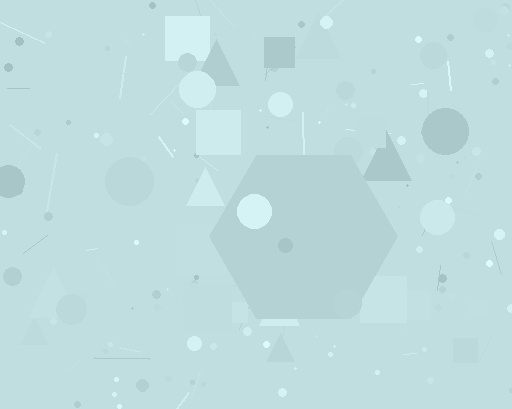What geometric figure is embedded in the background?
A hexagon is embedded in the background.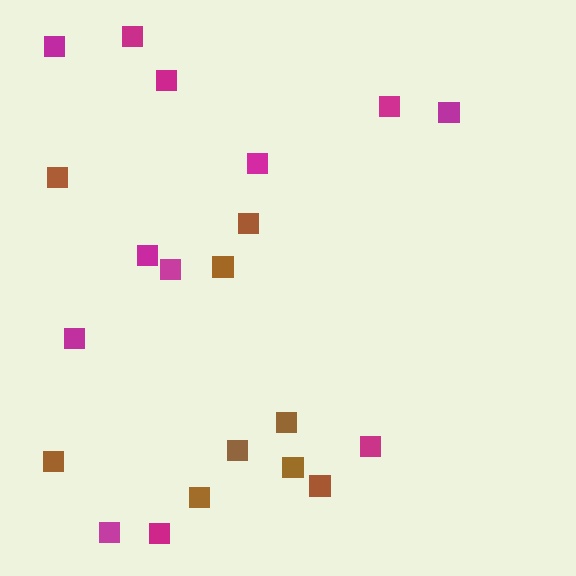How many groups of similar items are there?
There are 2 groups: one group of magenta squares (12) and one group of brown squares (9).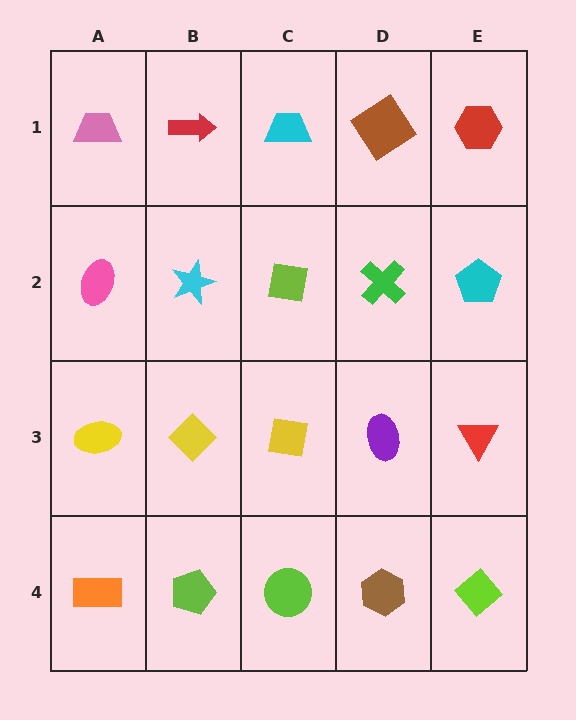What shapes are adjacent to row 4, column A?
A yellow ellipse (row 3, column A), a lime pentagon (row 4, column B).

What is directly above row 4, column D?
A purple ellipse.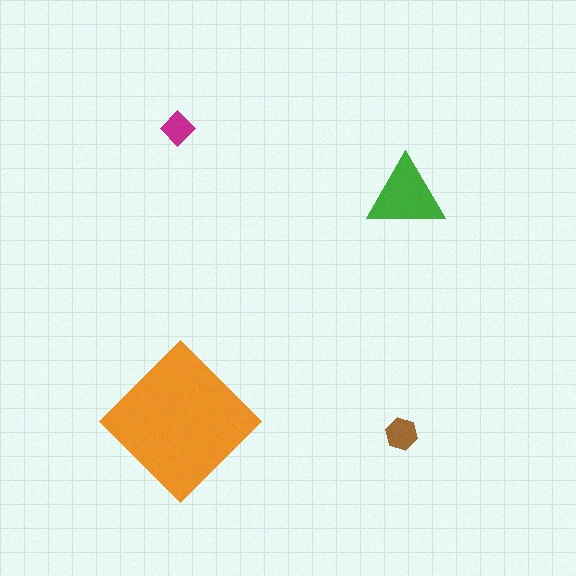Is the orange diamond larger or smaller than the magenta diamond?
Larger.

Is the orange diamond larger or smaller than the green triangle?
Larger.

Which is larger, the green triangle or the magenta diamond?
The green triangle.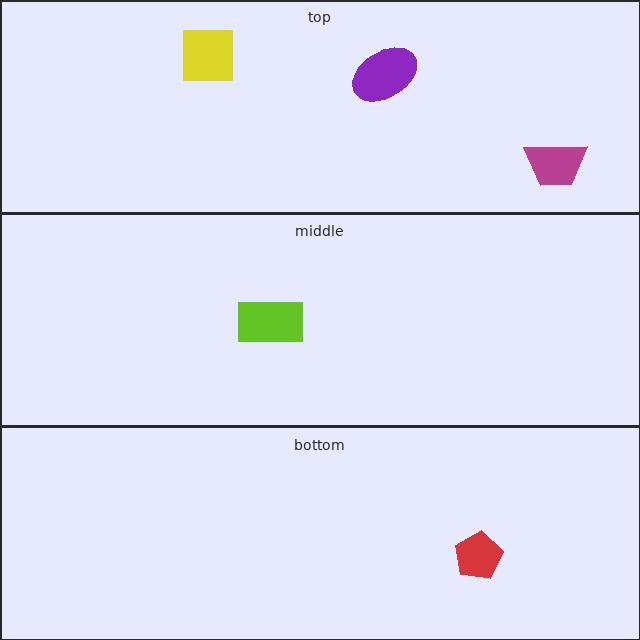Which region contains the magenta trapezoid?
The top region.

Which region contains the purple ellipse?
The top region.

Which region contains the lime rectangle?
The middle region.